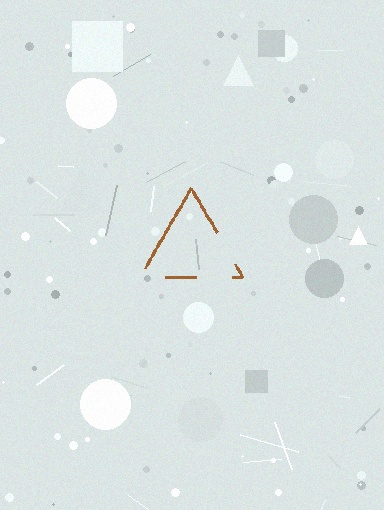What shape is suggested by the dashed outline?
The dashed outline suggests a triangle.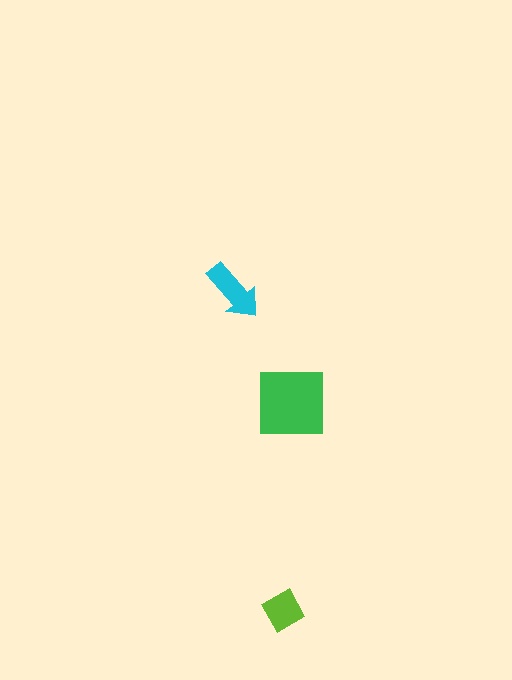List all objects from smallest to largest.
The lime diamond, the cyan arrow, the green square.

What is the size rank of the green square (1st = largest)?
1st.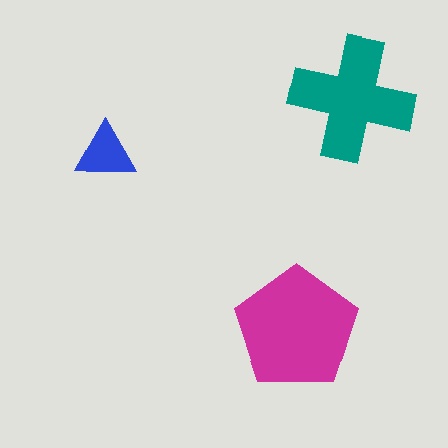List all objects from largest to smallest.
The magenta pentagon, the teal cross, the blue triangle.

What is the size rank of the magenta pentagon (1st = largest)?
1st.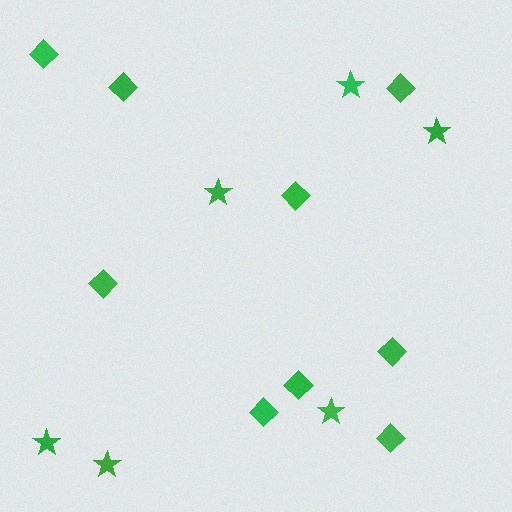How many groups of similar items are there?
There are 2 groups: one group of stars (6) and one group of diamonds (9).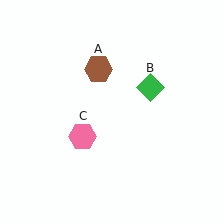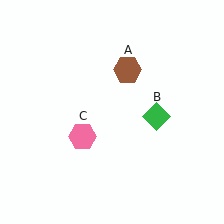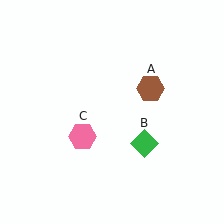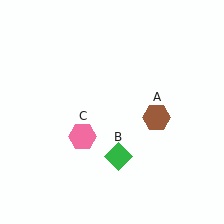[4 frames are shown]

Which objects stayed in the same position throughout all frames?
Pink hexagon (object C) remained stationary.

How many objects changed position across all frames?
2 objects changed position: brown hexagon (object A), green diamond (object B).